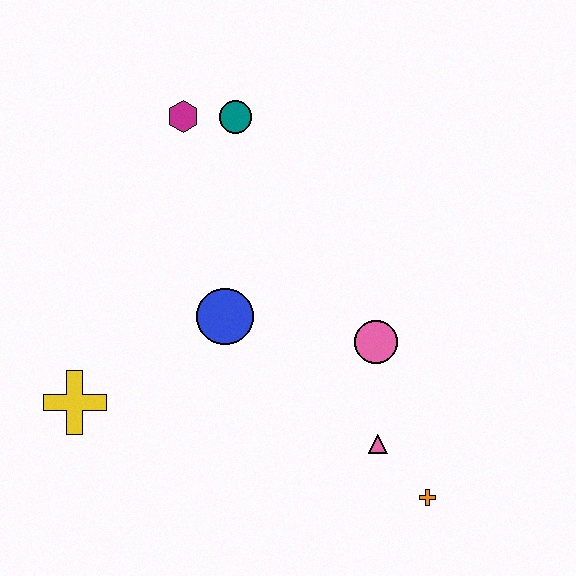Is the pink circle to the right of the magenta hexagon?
Yes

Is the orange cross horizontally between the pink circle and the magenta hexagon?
No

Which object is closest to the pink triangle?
The orange cross is closest to the pink triangle.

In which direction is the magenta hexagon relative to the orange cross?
The magenta hexagon is above the orange cross.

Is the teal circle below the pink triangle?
No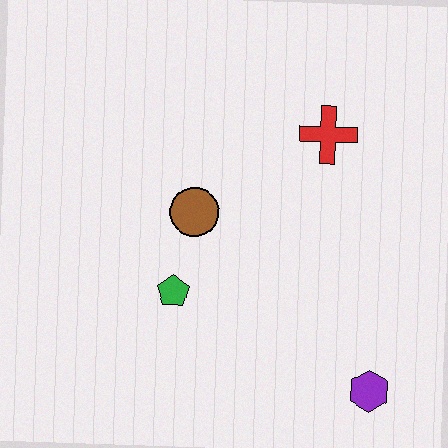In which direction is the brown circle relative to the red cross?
The brown circle is to the left of the red cross.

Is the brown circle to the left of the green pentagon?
No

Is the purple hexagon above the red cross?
No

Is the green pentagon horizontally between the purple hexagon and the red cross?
No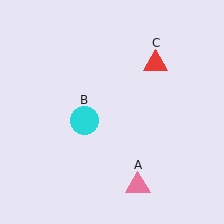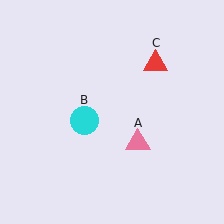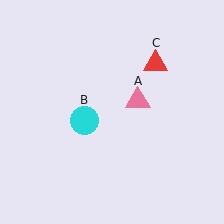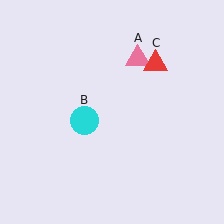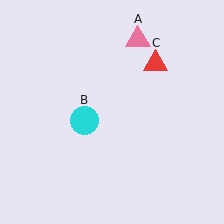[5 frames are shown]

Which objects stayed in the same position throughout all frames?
Cyan circle (object B) and red triangle (object C) remained stationary.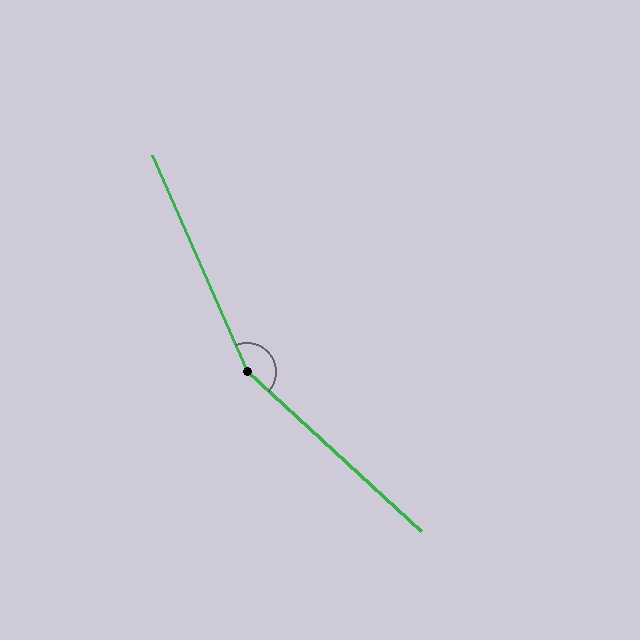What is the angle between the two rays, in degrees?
Approximately 156 degrees.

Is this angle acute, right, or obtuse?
It is obtuse.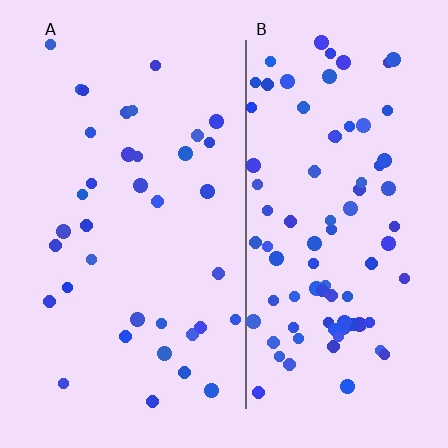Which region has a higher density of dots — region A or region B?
B (the right).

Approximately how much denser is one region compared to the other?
Approximately 2.3× — region B over region A.